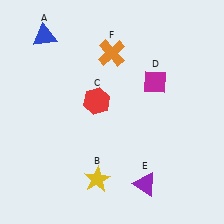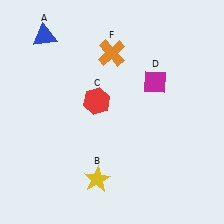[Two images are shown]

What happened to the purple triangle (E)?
The purple triangle (E) was removed in Image 2. It was in the bottom-right area of Image 1.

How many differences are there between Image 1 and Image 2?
There is 1 difference between the two images.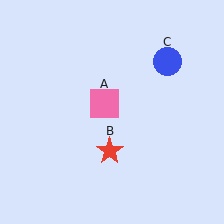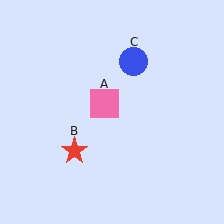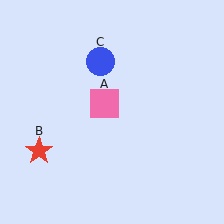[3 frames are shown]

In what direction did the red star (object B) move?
The red star (object B) moved left.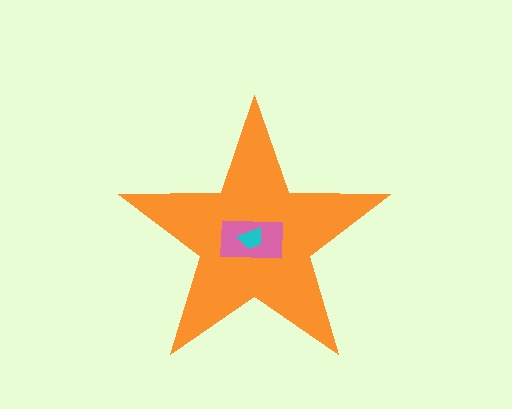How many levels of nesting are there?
3.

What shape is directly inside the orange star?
The pink rectangle.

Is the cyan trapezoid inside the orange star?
Yes.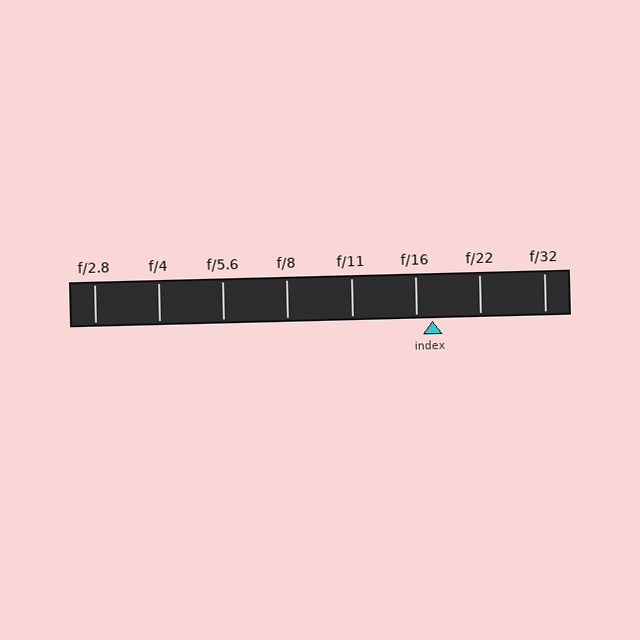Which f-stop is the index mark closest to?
The index mark is closest to f/16.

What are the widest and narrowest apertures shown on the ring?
The widest aperture shown is f/2.8 and the narrowest is f/32.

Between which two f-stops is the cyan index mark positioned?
The index mark is between f/16 and f/22.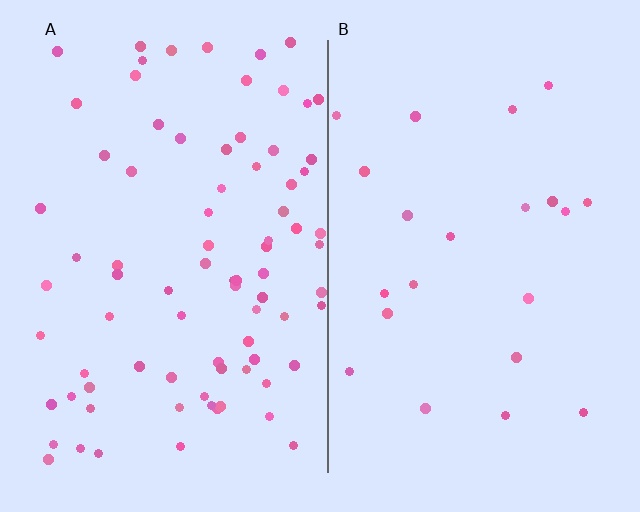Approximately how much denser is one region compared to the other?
Approximately 3.7× — region A over region B.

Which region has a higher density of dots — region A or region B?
A (the left).